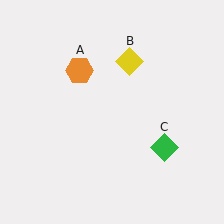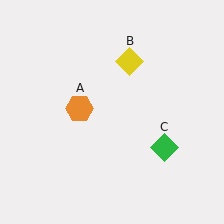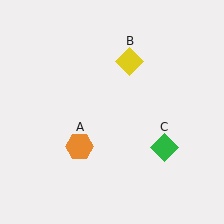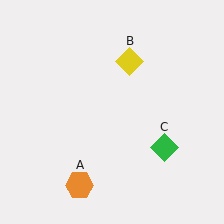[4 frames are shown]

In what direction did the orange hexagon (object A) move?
The orange hexagon (object A) moved down.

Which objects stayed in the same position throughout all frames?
Yellow diamond (object B) and green diamond (object C) remained stationary.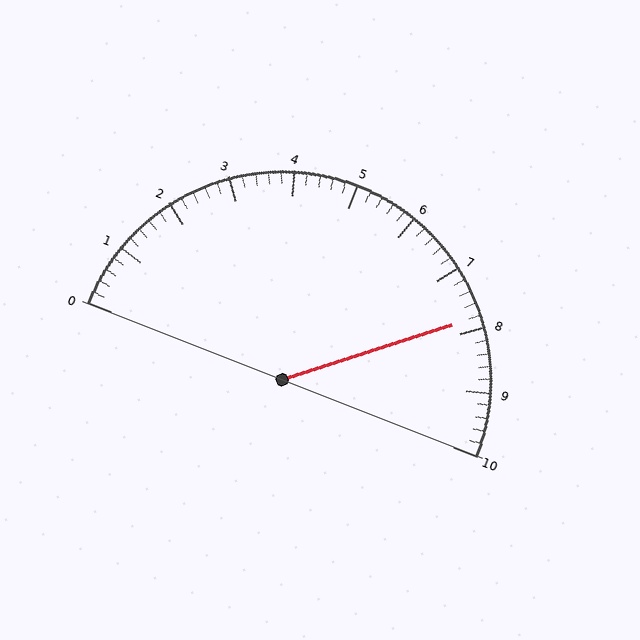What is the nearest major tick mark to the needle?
The nearest major tick mark is 8.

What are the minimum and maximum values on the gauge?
The gauge ranges from 0 to 10.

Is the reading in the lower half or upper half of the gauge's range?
The reading is in the upper half of the range (0 to 10).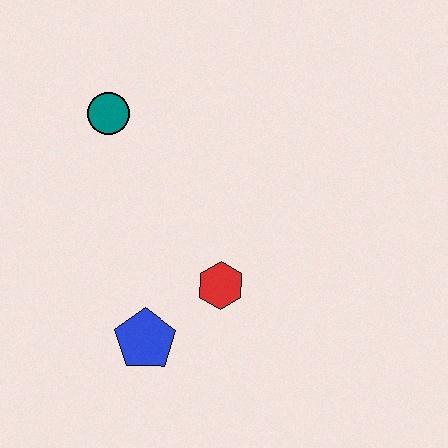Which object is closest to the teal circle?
The red hexagon is closest to the teal circle.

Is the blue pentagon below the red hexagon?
Yes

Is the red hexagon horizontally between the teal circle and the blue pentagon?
No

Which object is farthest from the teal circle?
The blue pentagon is farthest from the teal circle.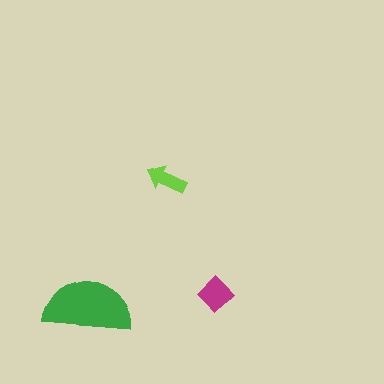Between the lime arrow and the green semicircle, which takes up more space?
The green semicircle.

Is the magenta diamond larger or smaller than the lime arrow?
Larger.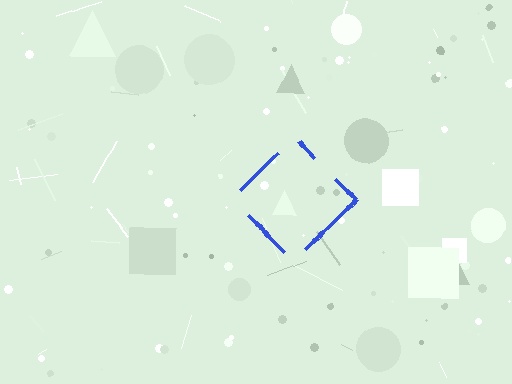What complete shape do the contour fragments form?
The contour fragments form a diamond.